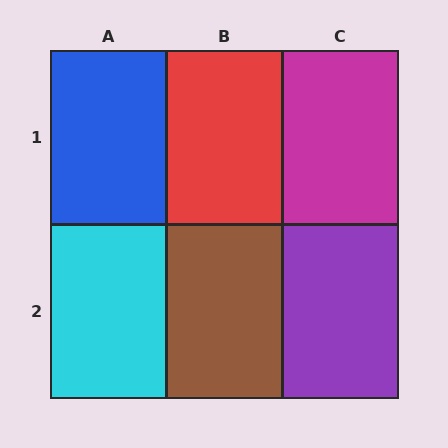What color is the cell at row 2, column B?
Brown.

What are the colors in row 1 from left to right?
Blue, red, magenta.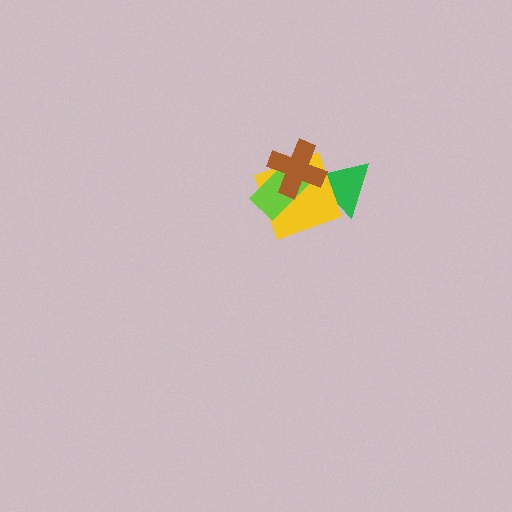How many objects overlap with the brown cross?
3 objects overlap with the brown cross.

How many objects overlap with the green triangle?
2 objects overlap with the green triangle.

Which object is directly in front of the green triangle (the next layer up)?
The yellow diamond is directly in front of the green triangle.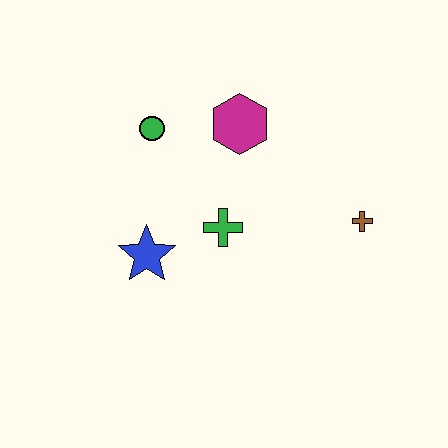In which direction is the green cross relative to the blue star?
The green cross is to the right of the blue star.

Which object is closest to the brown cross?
The green cross is closest to the brown cross.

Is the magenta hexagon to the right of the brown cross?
No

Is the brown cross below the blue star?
No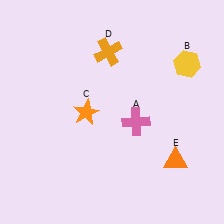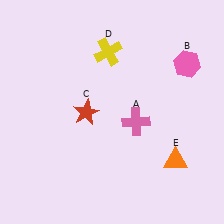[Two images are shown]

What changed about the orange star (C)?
In Image 1, C is orange. In Image 2, it changed to red.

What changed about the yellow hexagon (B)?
In Image 1, B is yellow. In Image 2, it changed to pink.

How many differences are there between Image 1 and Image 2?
There are 3 differences between the two images.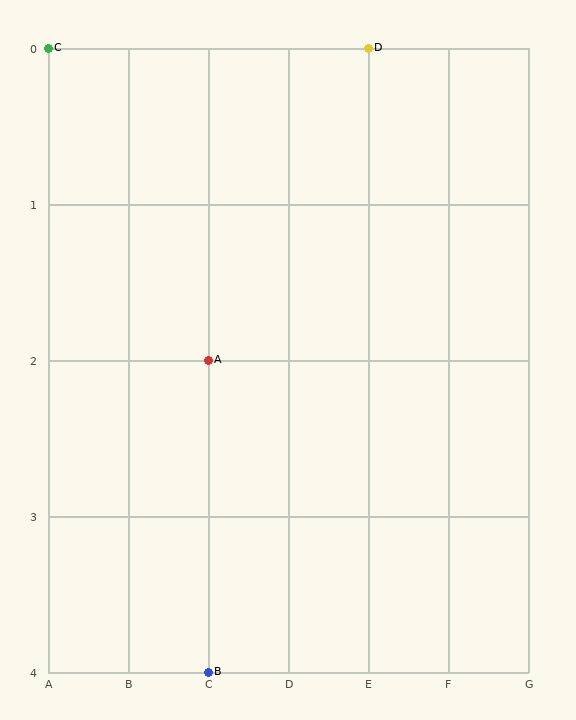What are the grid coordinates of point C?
Point C is at grid coordinates (A, 0).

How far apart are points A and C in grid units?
Points A and C are 2 columns and 2 rows apart (about 2.8 grid units diagonally).